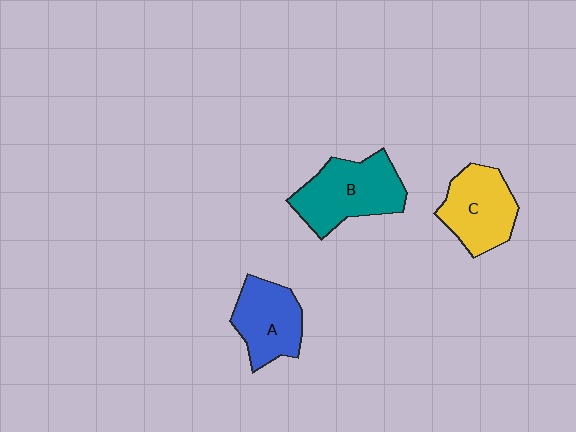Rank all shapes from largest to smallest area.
From largest to smallest: B (teal), C (yellow), A (blue).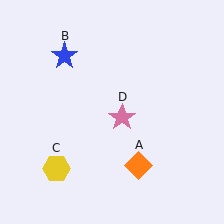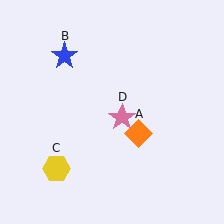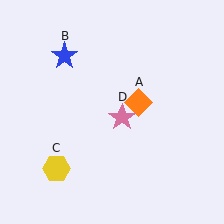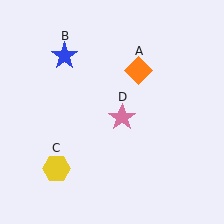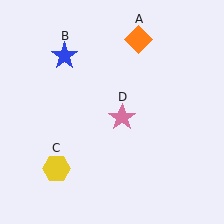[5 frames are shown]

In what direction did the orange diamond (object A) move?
The orange diamond (object A) moved up.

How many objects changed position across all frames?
1 object changed position: orange diamond (object A).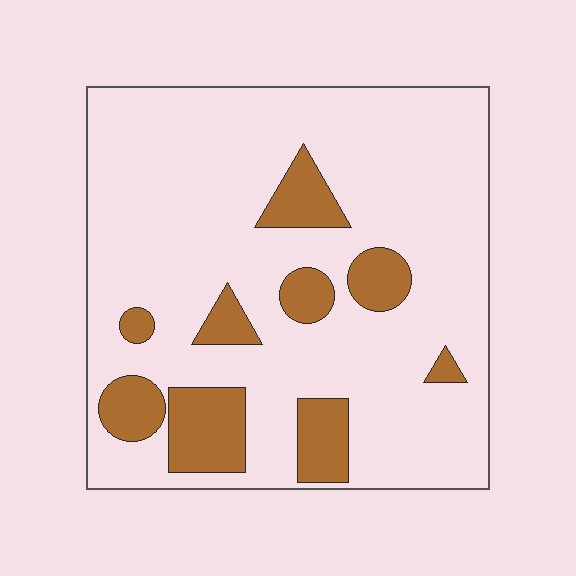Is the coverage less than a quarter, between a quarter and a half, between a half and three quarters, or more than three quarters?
Less than a quarter.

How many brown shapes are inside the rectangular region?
9.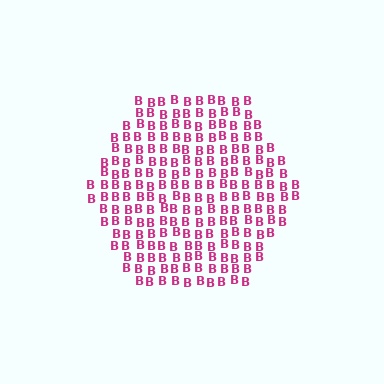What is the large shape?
The large shape is a hexagon.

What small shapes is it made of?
It is made of small letter B's.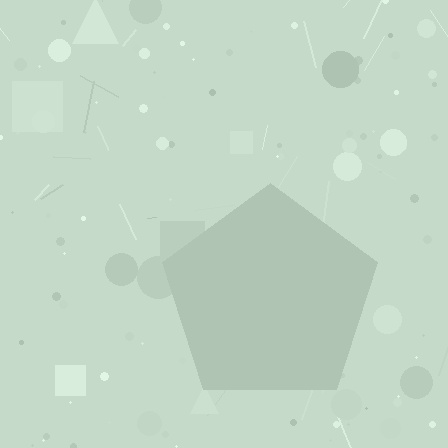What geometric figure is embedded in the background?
A pentagon is embedded in the background.